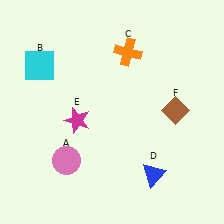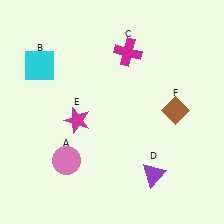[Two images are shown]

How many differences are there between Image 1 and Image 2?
There are 2 differences between the two images.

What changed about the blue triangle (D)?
In Image 1, D is blue. In Image 2, it changed to purple.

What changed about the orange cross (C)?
In Image 1, C is orange. In Image 2, it changed to magenta.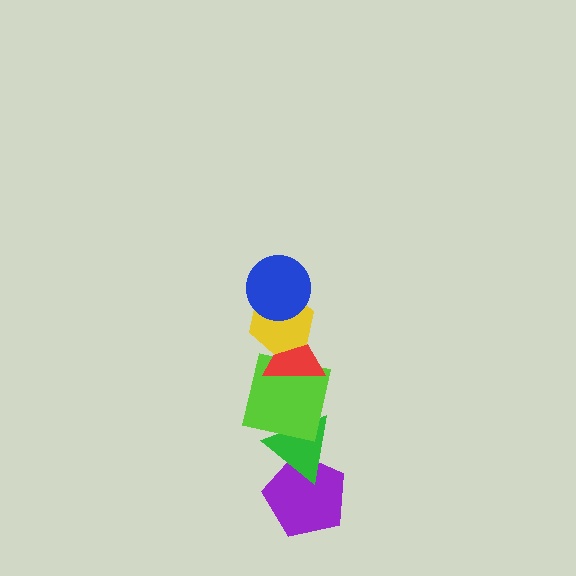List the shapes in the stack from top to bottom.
From top to bottom: the blue circle, the yellow hexagon, the red triangle, the lime square, the green triangle, the purple pentagon.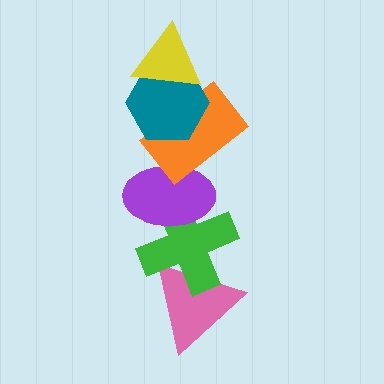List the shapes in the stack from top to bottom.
From top to bottom: the yellow triangle, the teal hexagon, the orange rectangle, the purple ellipse, the green cross, the pink triangle.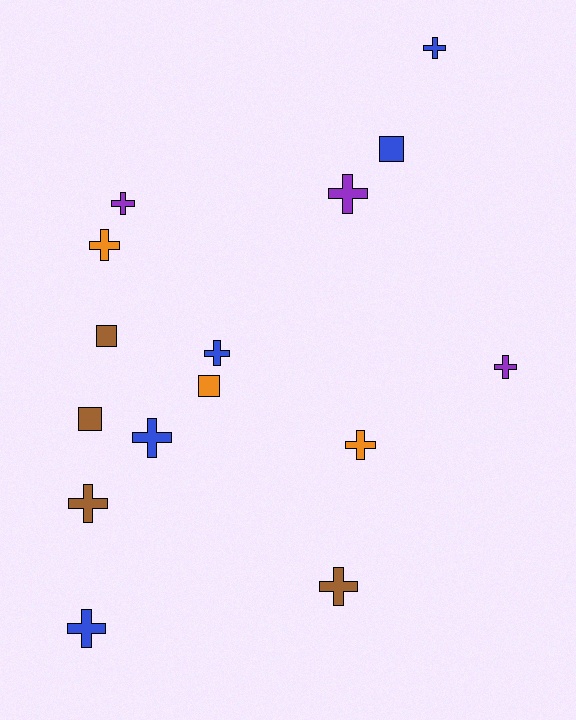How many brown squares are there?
There are 2 brown squares.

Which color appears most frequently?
Blue, with 5 objects.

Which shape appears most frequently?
Cross, with 11 objects.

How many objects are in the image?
There are 15 objects.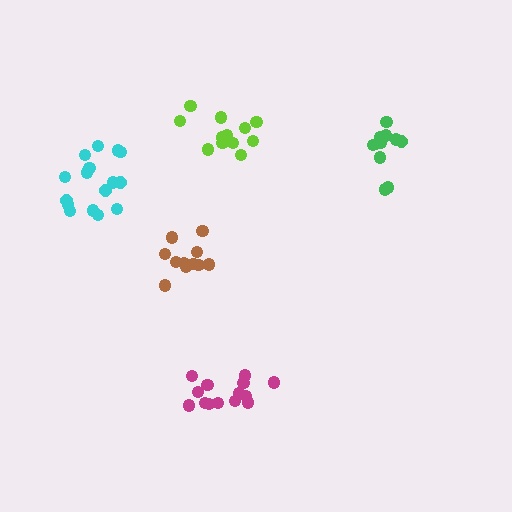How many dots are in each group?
Group 1: 14 dots, Group 2: 11 dots, Group 3: 16 dots, Group 4: 11 dots, Group 5: 12 dots (64 total).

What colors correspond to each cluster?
The clusters are colored: magenta, green, cyan, brown, lime.